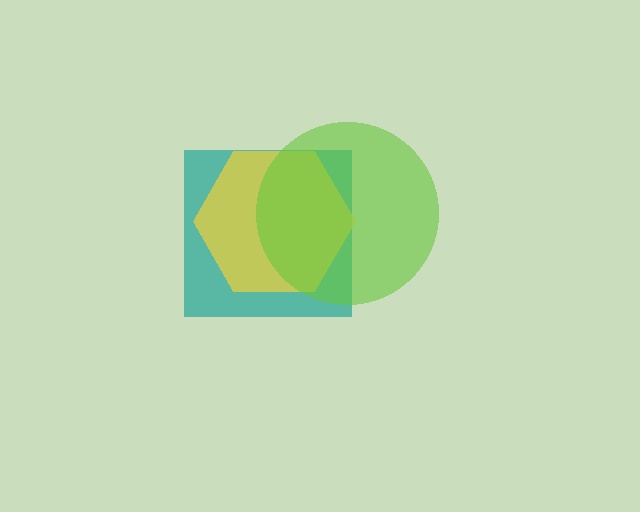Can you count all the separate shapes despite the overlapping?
Yes, there are 3 separate shapes.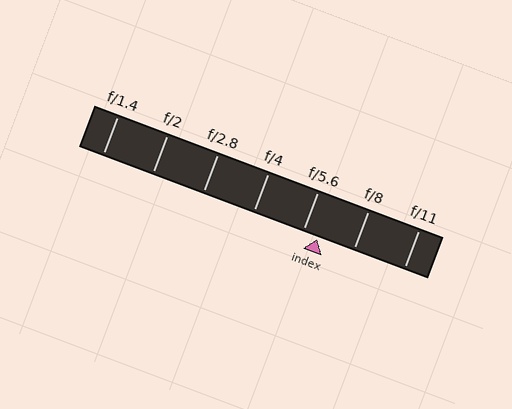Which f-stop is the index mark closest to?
The index mark is closest to f/5.6.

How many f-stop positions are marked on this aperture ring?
There are 7 f-stop positions marked.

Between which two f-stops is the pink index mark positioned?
The index mark is between f/5.6 and f/8.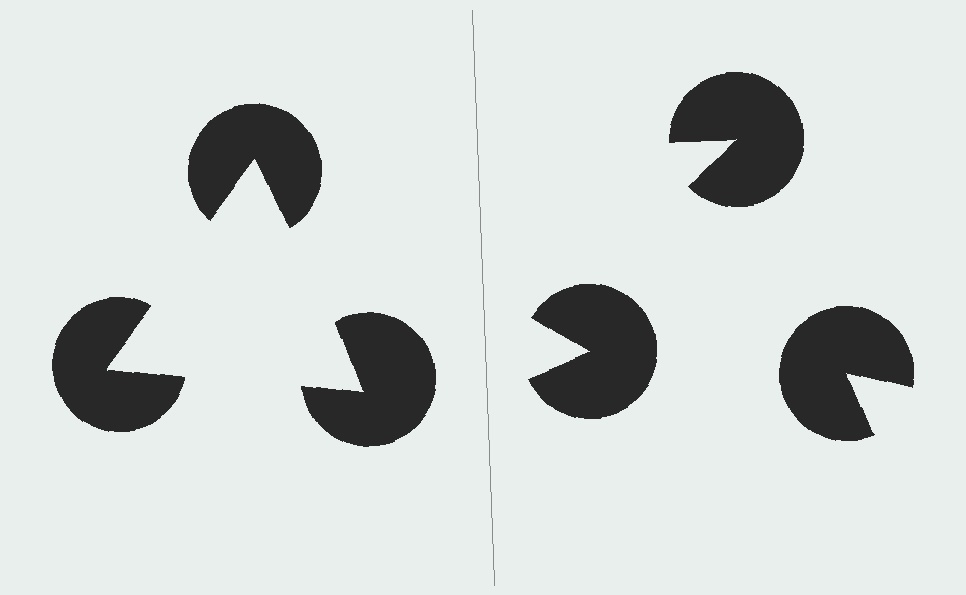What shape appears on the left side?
An illusory triangle.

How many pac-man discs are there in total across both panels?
6 — 3 on each side.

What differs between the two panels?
The pac-man discs are positioned identically on both sides; only the wedge orientations differ. On the left they align to a triangle; on the right they are misaligned.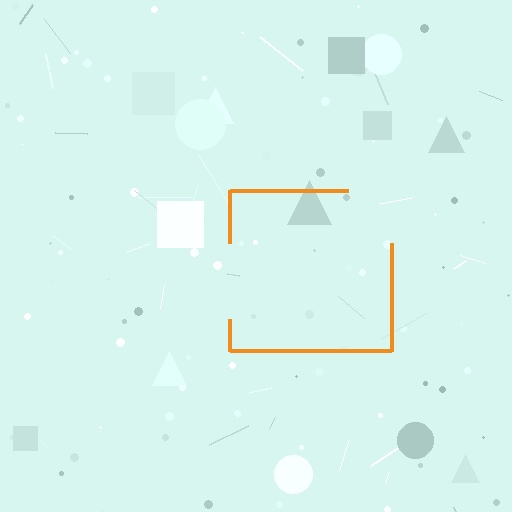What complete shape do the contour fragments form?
The contour fragments form a square.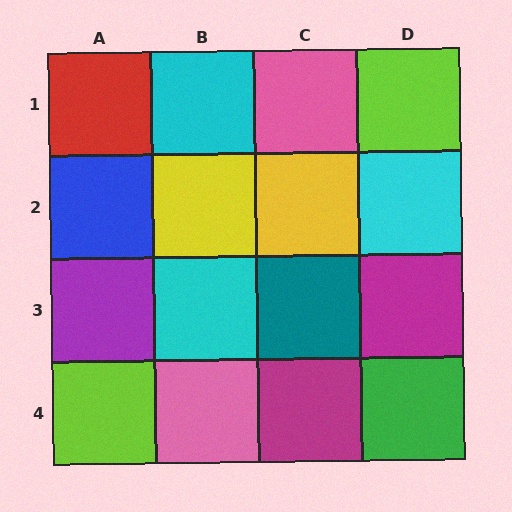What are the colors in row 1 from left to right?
Red, cyan, pink, lime.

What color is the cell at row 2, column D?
Cyan.